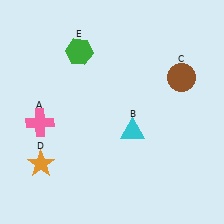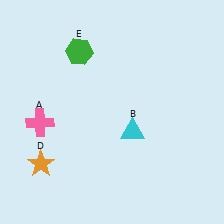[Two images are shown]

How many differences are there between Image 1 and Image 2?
There is 1 difference between the two images.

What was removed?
The brown circle (C) was removed in Image 2.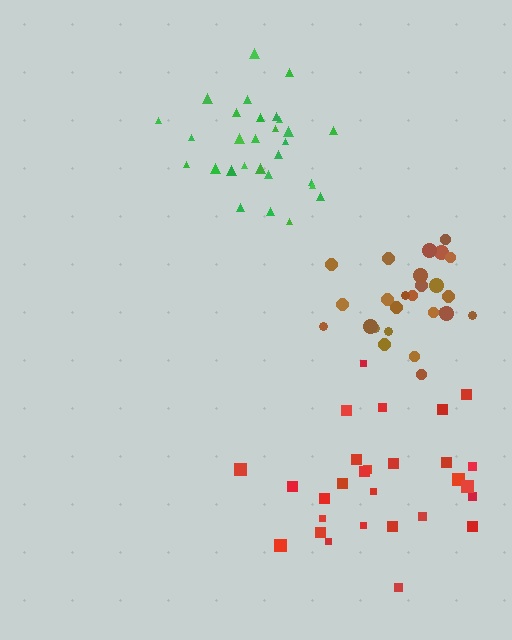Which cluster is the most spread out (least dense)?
Red.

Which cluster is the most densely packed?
Green.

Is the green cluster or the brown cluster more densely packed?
Green.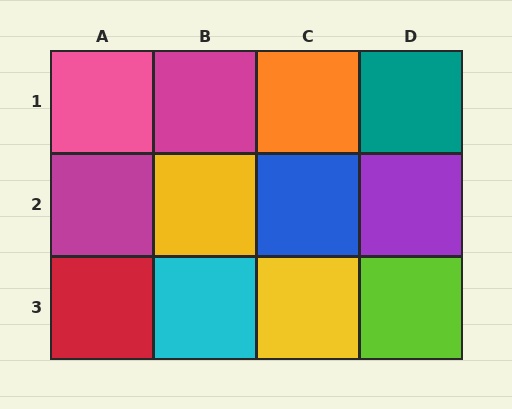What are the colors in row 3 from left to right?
Red, cyan, yellow, lime.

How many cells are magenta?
2 cells are magenta.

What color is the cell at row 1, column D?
Teal.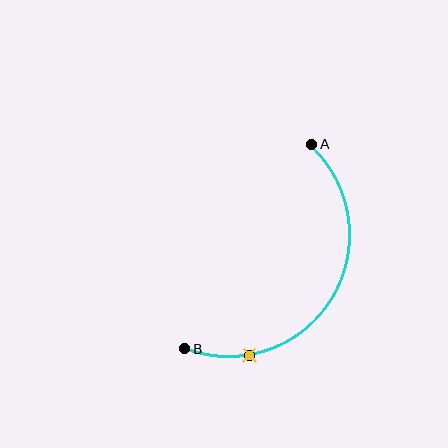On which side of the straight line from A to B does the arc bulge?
The arc bulges to the right of the straight line connecting A and B.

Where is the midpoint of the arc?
The arc midpoint is the point on the curve farthest from the straight line joining A and B. It sits to the right of that line.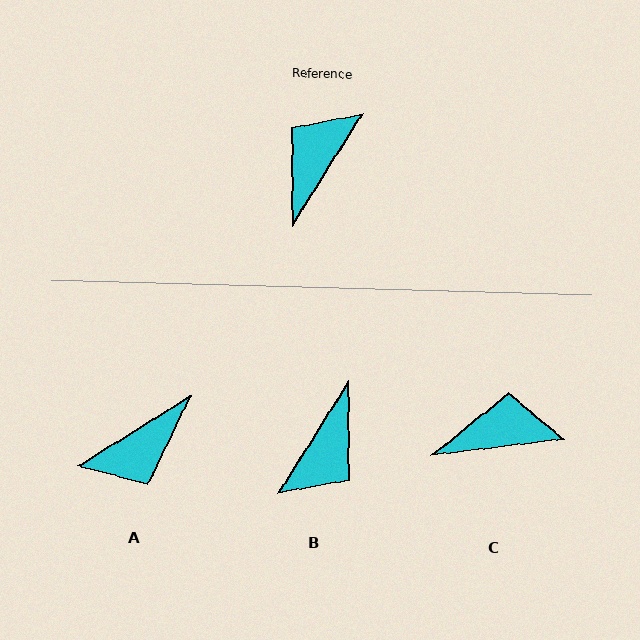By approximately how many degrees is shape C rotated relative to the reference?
Approximately 51 degrees clockwise.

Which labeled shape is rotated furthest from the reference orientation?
B, about 180 degrees away.